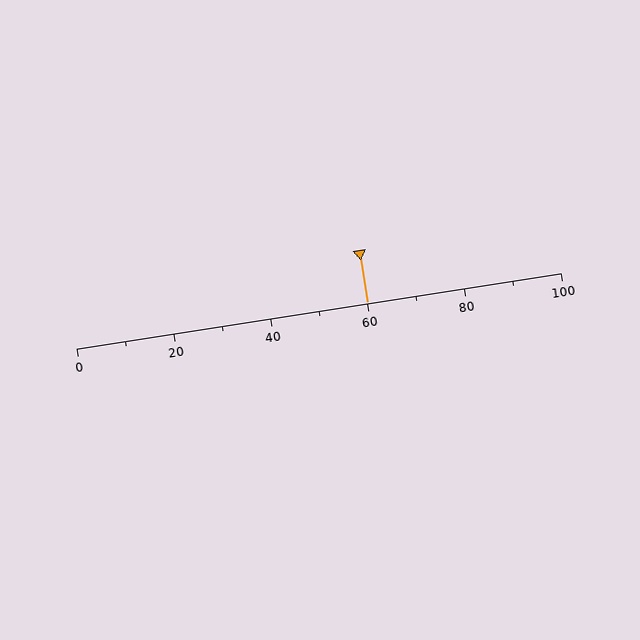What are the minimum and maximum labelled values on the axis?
The axis runs from 0 to 100.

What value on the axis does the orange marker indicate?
The marker indicates approximately 60.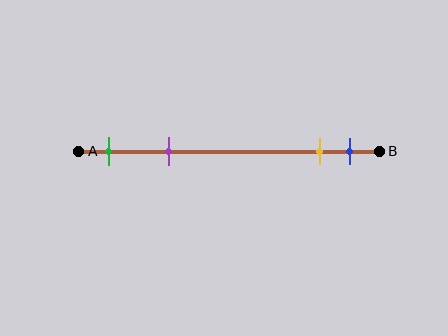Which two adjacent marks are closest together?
The yellow and blue marks are the closest adjacent pair.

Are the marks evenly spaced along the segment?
No, the marks are not evenly spaced.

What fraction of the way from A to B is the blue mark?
The blue mark is approximately 90% (0.9) of the way from A to B.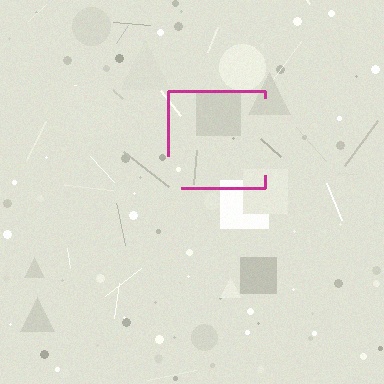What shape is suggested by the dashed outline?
The dashed outline suggests a square.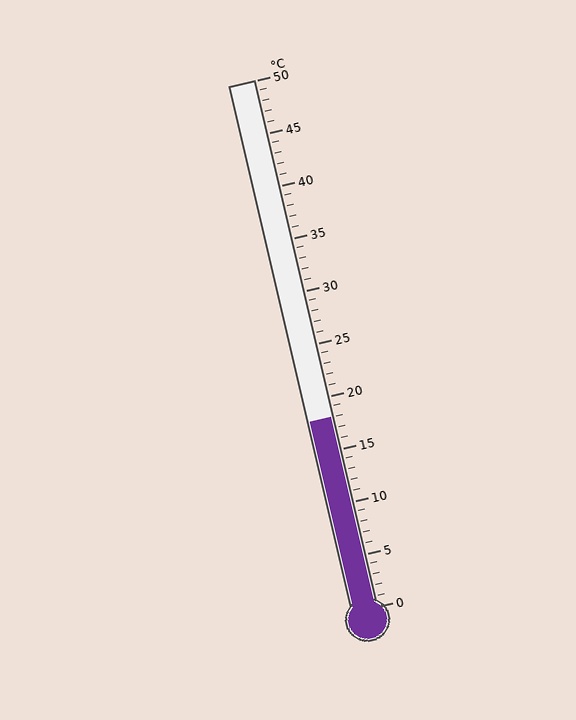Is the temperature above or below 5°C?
The temperature is above 5°C.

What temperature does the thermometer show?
The thermometer shows approximately 18°C.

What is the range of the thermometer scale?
The thermometer scale ranges from 0°C to 50°C.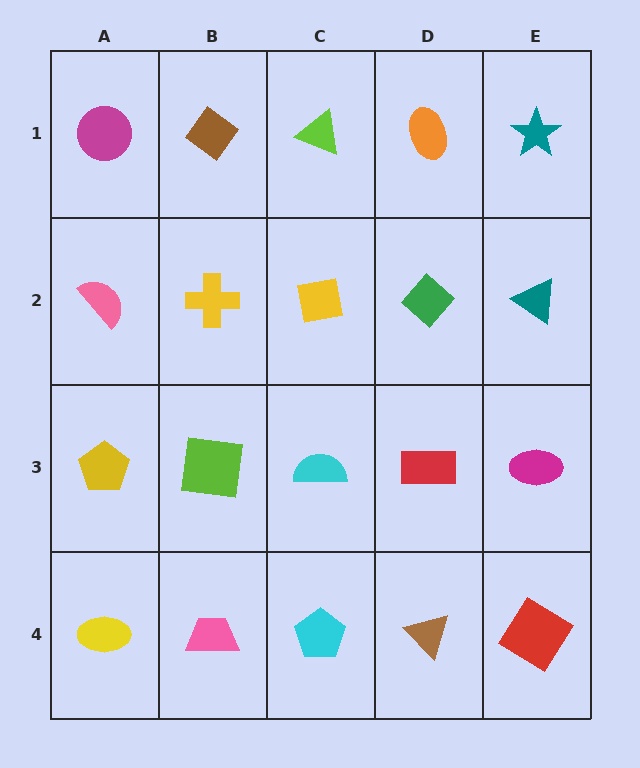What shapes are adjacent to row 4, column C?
A cyan semicircle (row 3, column C), a pink trapezoid (row 4, column B), a brown triangle (row 4, column D).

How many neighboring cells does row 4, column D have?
3.